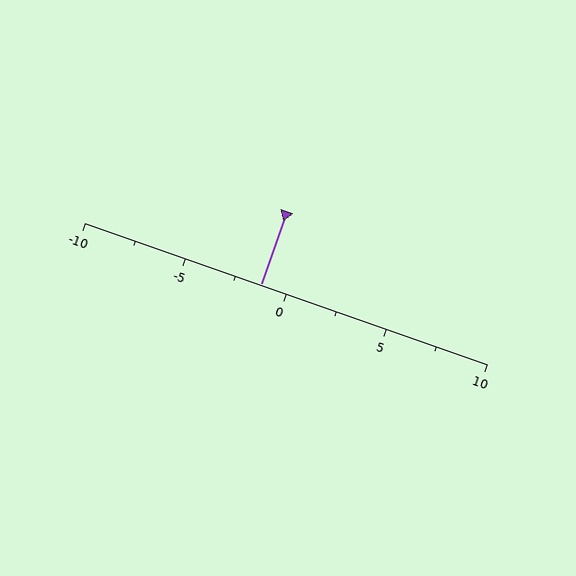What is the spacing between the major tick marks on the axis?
The major ticks are spaced 5 apart.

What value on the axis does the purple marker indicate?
The marker indicates approximately -1.2.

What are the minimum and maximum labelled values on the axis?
The axis runs from -10 to 10.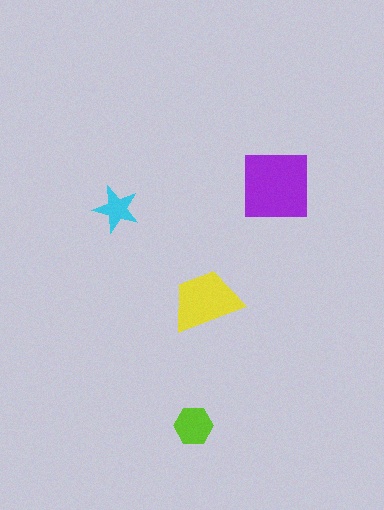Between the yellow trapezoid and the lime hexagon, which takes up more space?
The yellow trapezoid.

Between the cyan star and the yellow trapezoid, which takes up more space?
The yellow trapezoid.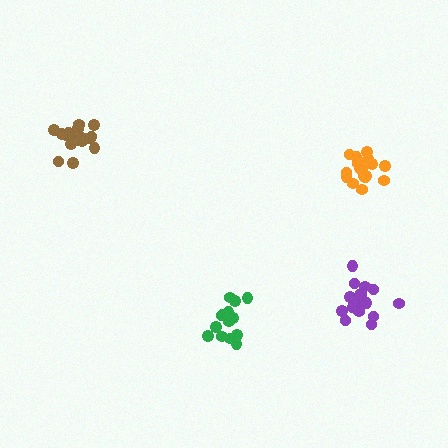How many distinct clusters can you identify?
There are 4 distinct clusters.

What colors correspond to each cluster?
The clusters are colored: brown, orange, purple, green.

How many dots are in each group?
Group 1: 21 dots, Group 2: 21 dots, Group 3: 18 dots, Group 4: 15 dots (75 total).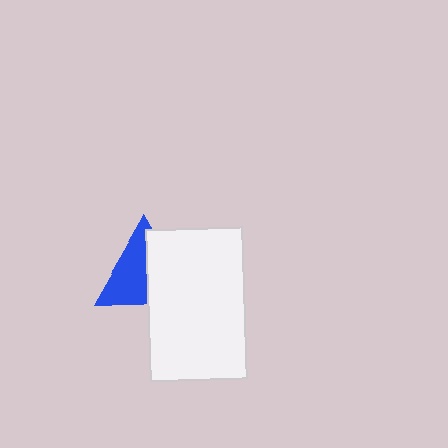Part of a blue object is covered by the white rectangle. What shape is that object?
It is a triangle.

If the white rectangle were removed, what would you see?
You would see the complete blue triangle.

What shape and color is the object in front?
The object in front is a white rectangle.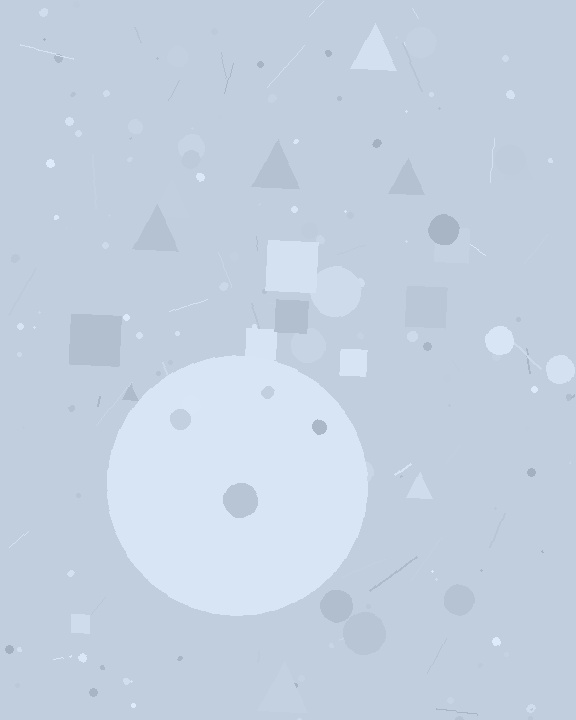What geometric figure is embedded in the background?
A circle is embedded in the background.